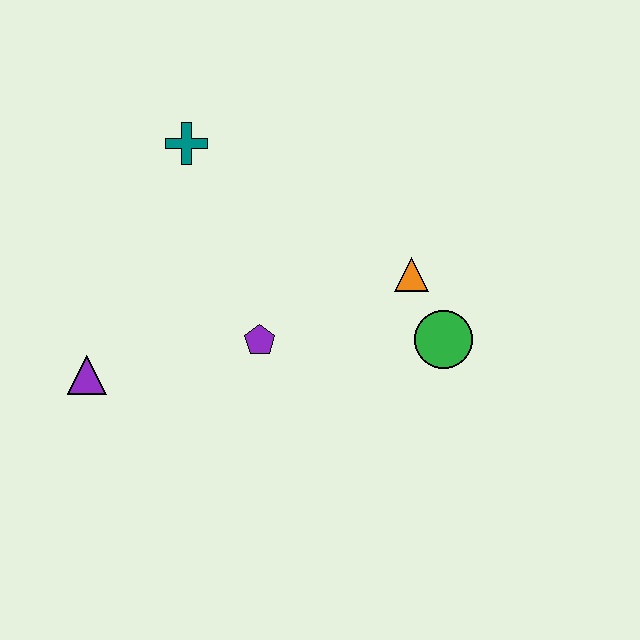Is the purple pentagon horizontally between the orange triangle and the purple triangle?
Yes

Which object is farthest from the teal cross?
The green circle is farthest from the teal cross.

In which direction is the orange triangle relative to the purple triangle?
The orange triangle is to the right of the purple triangle.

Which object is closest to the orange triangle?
The green circle is closest to the orange triangle.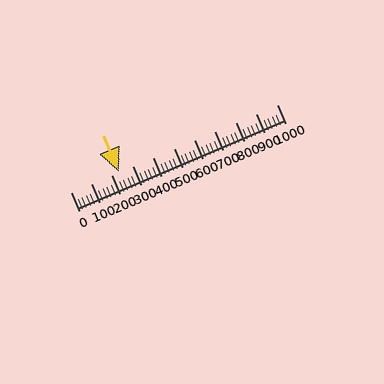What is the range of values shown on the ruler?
The ruler shows values from 0 to 1000.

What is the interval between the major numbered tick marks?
The major tick marks are spaced 100 units apart.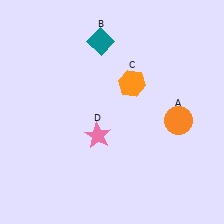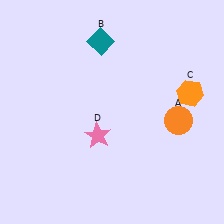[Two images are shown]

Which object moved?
The orange hexagon (C) moved right.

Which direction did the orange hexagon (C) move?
The orange hexagon (C) moved right.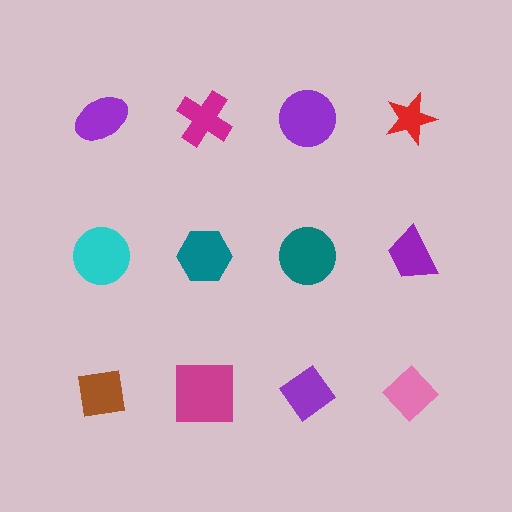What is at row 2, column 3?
A teal circle.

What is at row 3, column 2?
A magenta square.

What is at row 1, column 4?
A red star.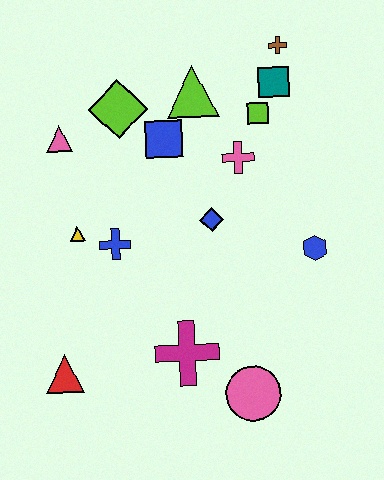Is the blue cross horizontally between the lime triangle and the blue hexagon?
No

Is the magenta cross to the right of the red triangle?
Yes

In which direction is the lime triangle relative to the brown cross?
The lime triangle is to the left of the brown cross.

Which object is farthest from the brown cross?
The red triangle is farthest from the brown cross.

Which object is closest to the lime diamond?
The blue square is closest to the lime diamond.